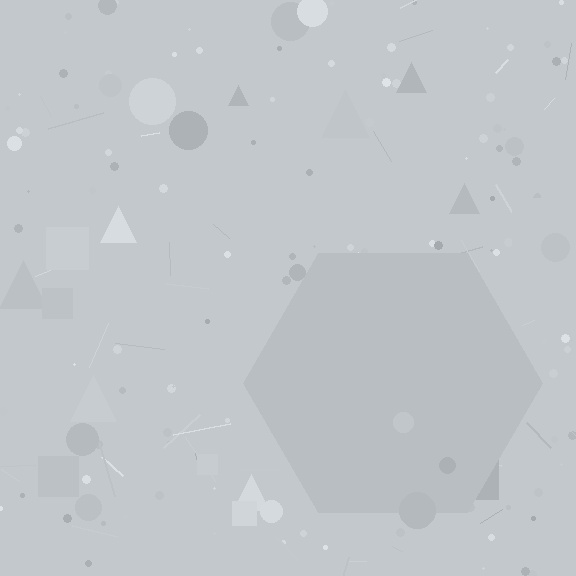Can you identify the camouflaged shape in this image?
The camouflaged shape is a hexagon.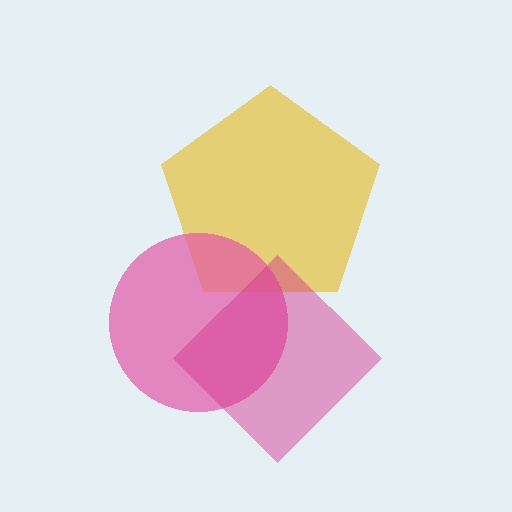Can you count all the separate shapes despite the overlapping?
Yes, there are 3 separate shapes.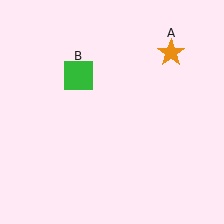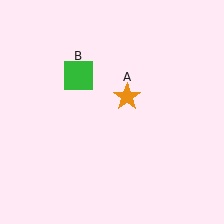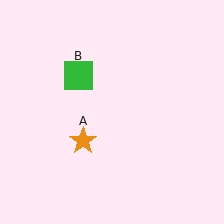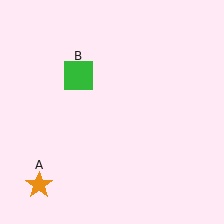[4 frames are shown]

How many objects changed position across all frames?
1 object changed position: orange star (object A).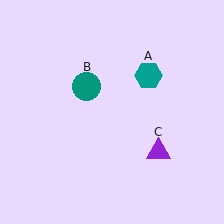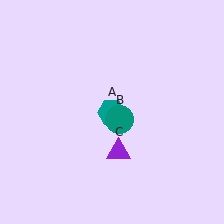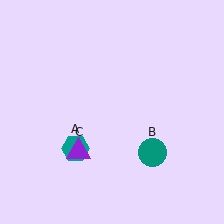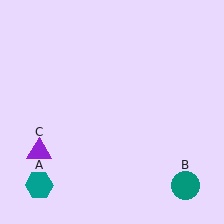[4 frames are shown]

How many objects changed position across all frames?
3 objects changed position: teal hexagon (object A), teal circle (object B), purple triangle (object C).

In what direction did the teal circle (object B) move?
The teal circle (object B) moved down and to the right.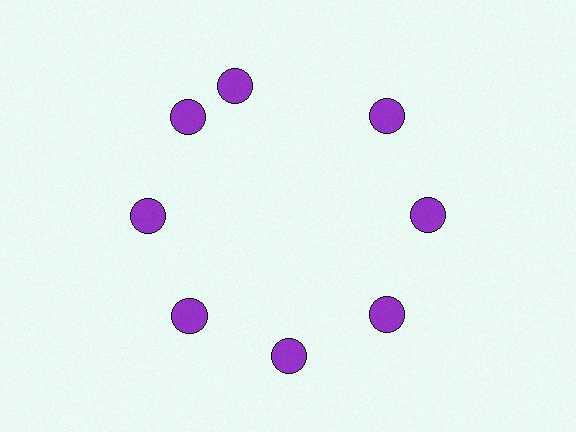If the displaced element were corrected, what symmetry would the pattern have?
It would have 8-fold rotational symmetry — the pattern would map onto itself every 45 degrees.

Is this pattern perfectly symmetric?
No. The 8 purple circles are arranged in a ring, but one element near the 12 o'clock position is rotated out of alignment along the ring, breaking the 8-fold rotational symmetry.